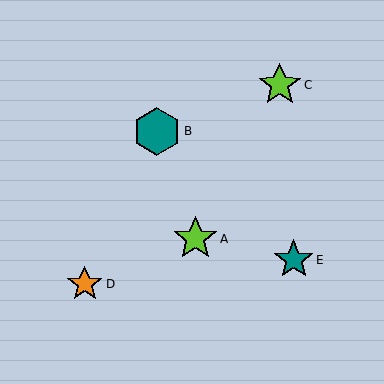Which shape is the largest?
The teal hexagon (labeled B) is the largest.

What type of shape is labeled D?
Shape D is an orange star.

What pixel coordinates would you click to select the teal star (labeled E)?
Click at (294, 260) to select the teal star E.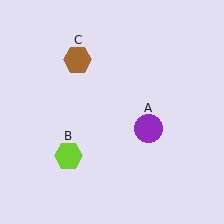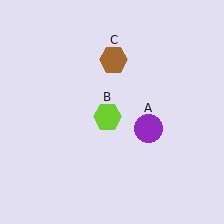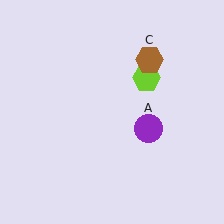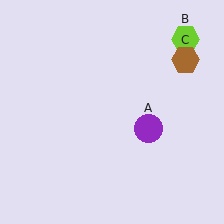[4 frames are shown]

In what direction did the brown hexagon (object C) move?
The brown hexagon (object C) moved right.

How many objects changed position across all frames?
2 objects changed position: lime hexagon (object B), brown hexagon (object C).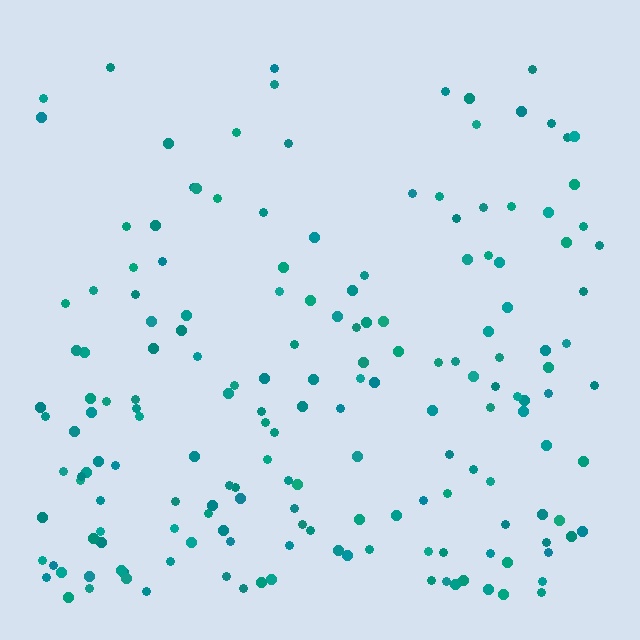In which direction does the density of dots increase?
From top to bottom, with the bottom side densest.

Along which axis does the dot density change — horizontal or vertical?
Vertical.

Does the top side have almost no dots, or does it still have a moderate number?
Still a moderate number, just noticeably fewer than the bottom.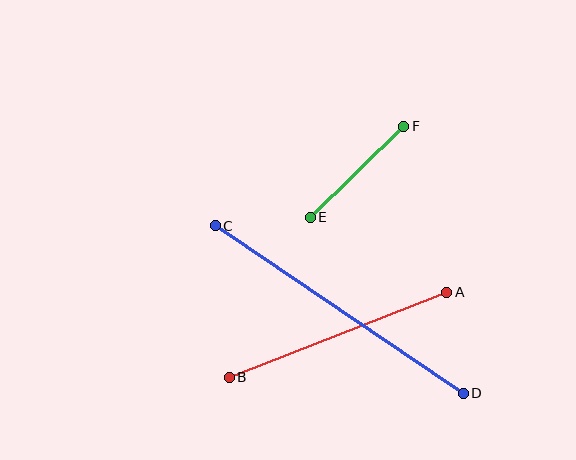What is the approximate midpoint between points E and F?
The midpoint is at approximately (357, 172) pixels.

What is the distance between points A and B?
The distance is approximately 233 pixels.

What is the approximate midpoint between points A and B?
The midpoint is at approximately (338, 335) pixels.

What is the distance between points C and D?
The distance is approximately 299 pixels.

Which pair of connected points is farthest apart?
Points C and D are farthest apart.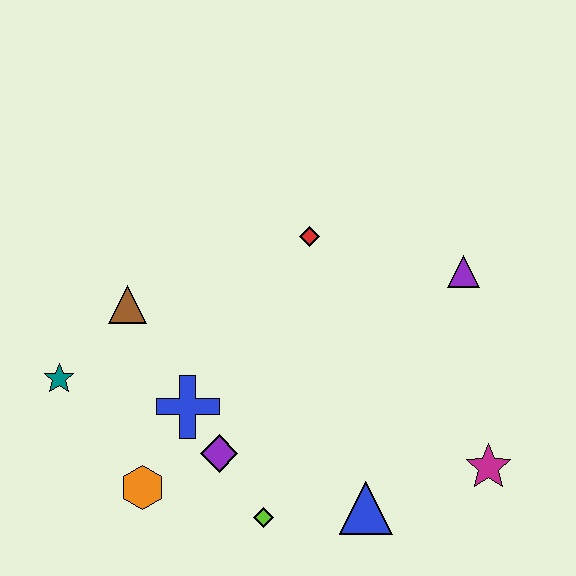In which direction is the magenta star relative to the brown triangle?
The magenta star is to the right of the brown triangle.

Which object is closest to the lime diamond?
The purple diamond is closest to the lime diamond.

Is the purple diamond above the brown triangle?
No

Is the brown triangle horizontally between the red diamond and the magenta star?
No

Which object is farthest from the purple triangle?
The teal star is farthest from the purple triangle.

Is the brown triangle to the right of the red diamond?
No